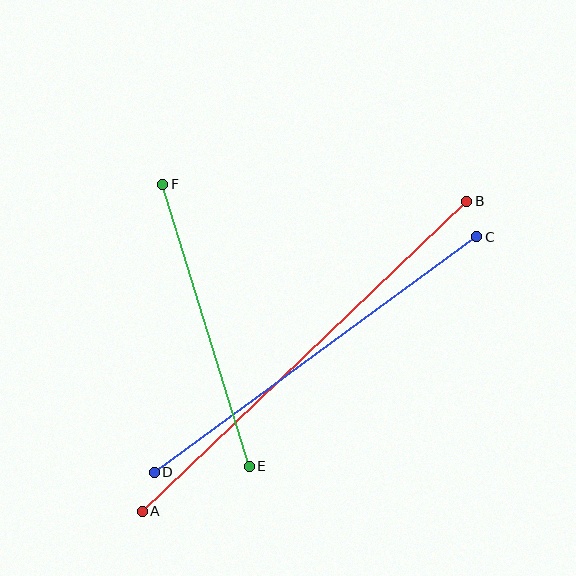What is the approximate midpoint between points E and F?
The midpoint is at approximately (206, 325) pixels.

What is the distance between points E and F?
The distance is approximately 295 pixels.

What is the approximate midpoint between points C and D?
The midpoint is at approximately (315, 355) pixels.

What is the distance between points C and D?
The distance is approximately 399 pixels.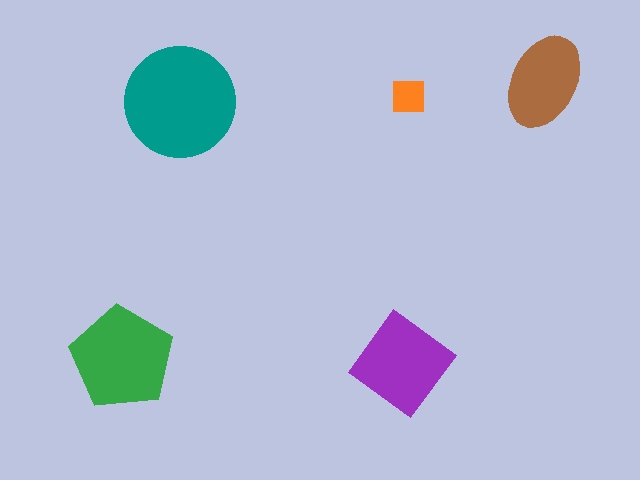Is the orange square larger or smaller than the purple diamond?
Smaller.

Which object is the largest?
The teal circle.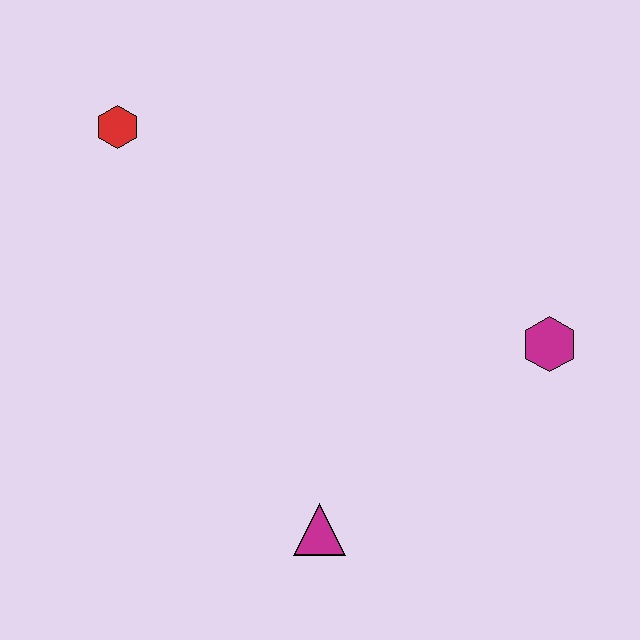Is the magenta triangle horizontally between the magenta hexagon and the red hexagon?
Yes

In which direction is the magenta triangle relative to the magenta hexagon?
The magenta triangle is to the left of the magenta hexagon.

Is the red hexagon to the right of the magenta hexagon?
No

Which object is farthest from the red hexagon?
The magenta hexagon is farthest from the red hexagon.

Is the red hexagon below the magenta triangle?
No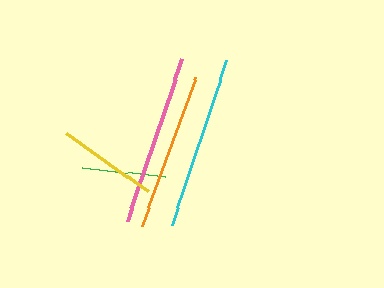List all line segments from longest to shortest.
From longest to shortest: cyan, pink, orange, yellow, green.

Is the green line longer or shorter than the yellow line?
The yellow line is longer than the green line.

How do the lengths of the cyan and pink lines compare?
The cyan and pink lines are approximately the same length.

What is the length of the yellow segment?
The yellow segment is approximately 101 pixels long.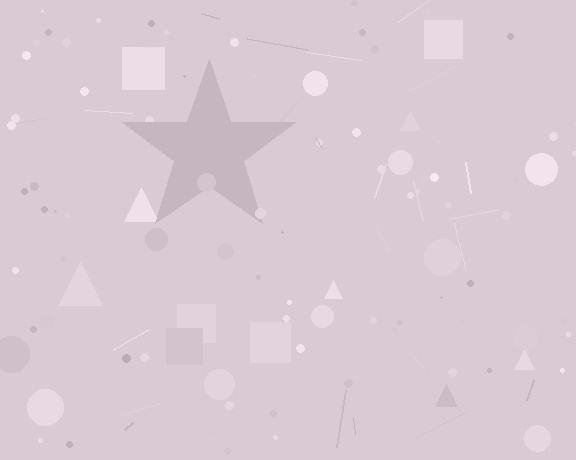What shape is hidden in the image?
A star is hidden in the image.